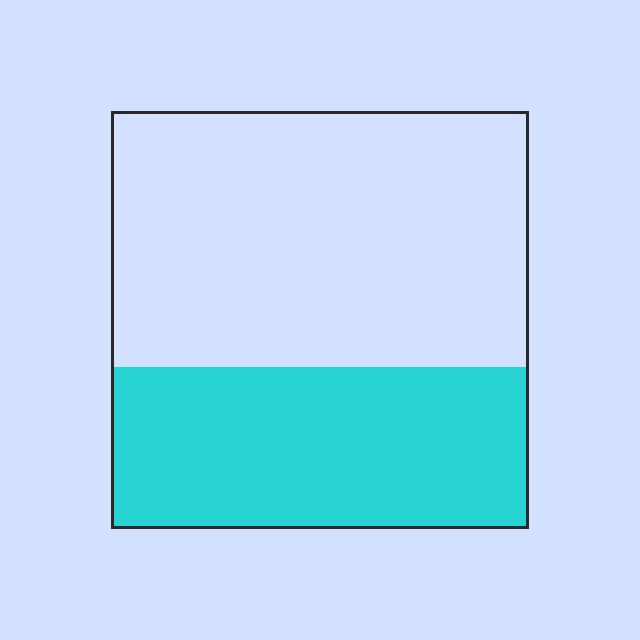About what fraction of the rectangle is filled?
About two fifths (2/5).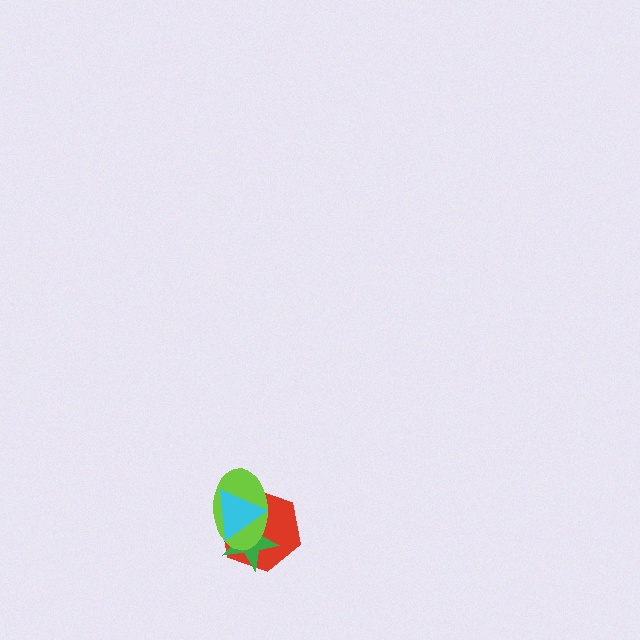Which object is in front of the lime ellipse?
The cyan triangle is in front of the lime ellipse.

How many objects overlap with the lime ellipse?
3 objects overlap with the lime ellipse.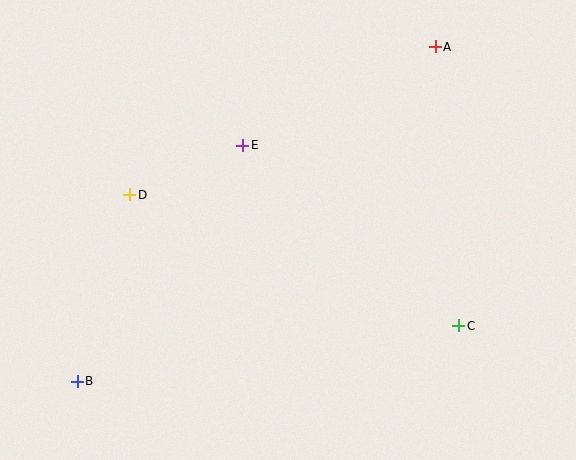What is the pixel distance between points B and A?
The distance between B and A is 490 pixels.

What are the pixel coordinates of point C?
Point C is at (459, 326).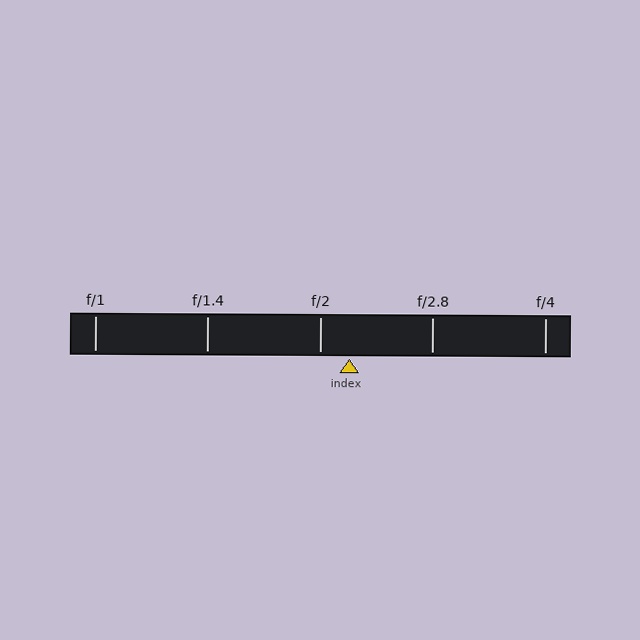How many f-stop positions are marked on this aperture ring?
There are 5 f-stop positions marked.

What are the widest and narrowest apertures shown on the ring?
The widest aperture shown is f/1 and the narrowest is f/4.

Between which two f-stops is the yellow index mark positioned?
The index mark is between f/2 and f/2.8.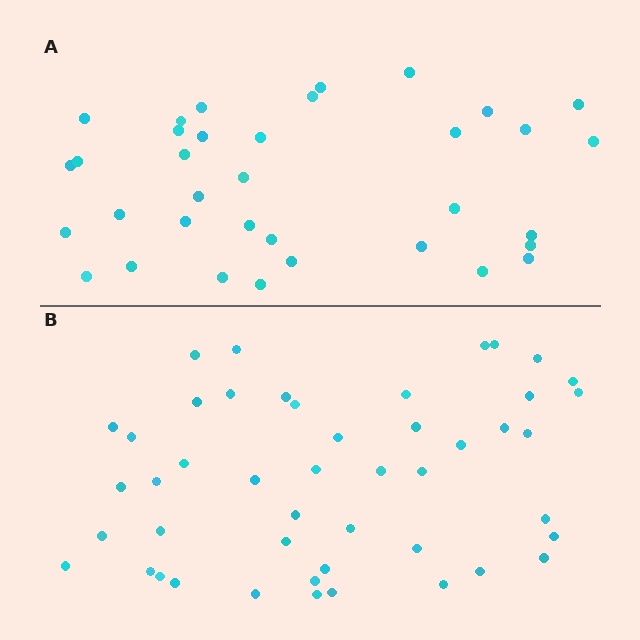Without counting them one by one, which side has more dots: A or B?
Region B (the bottom region) has more dots.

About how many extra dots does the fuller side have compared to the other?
Region B has roughly 12 or so more dots than region A.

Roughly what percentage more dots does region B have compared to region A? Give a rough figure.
About 35% more.